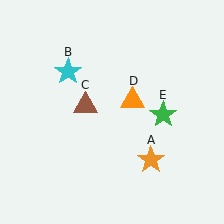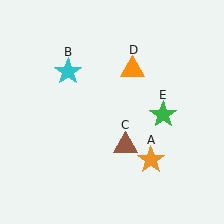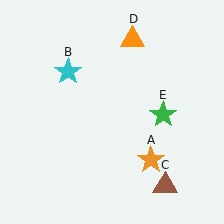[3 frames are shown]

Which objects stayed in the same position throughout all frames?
Orange star (object A) and cyan star (object B) and green star (object E) remained stationary.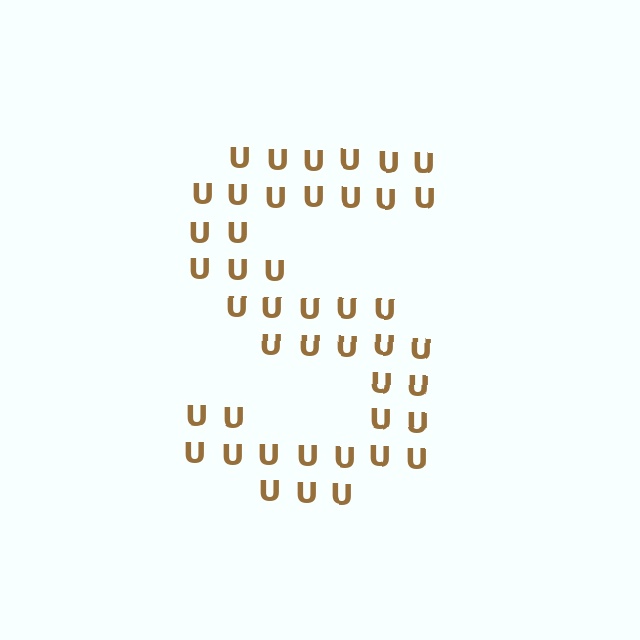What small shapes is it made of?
It is made of small letter U's.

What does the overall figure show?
The overall figure shows the letter S.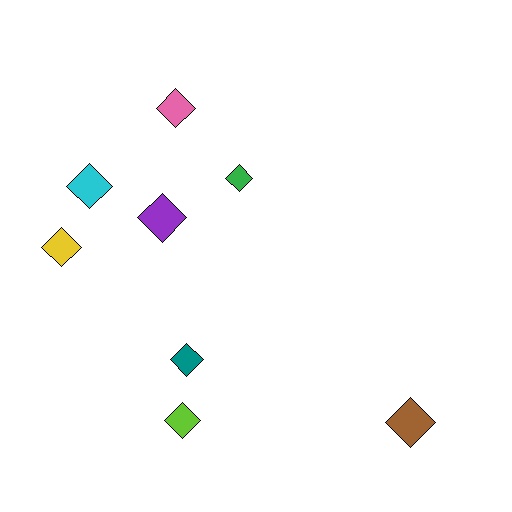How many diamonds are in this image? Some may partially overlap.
There are 8 diamonds.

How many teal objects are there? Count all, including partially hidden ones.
There is 1 teal object.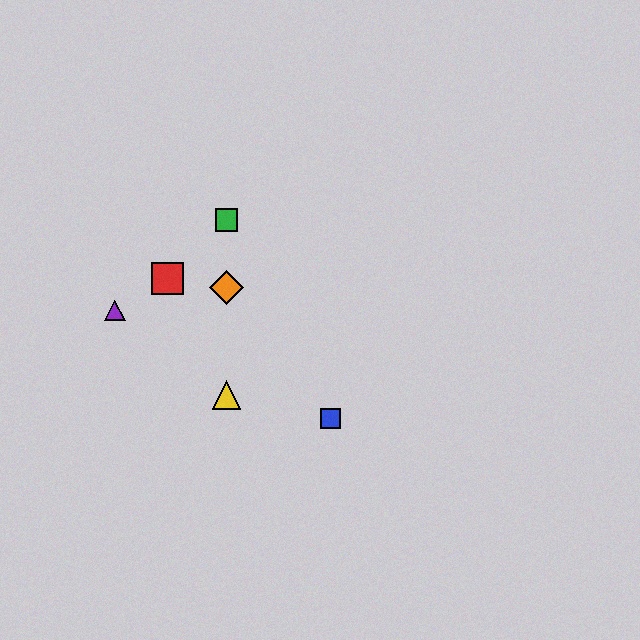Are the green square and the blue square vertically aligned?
No, the green square is at x≈227 and the blue square is at x≈330.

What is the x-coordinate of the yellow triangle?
The yellow triangle is at x≈227.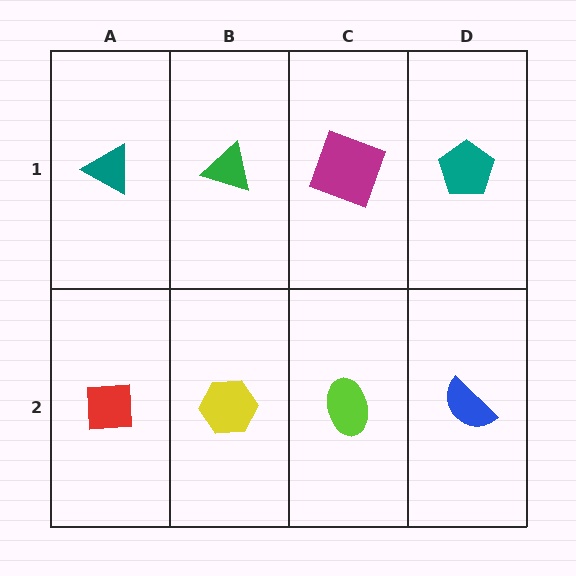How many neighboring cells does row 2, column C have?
3.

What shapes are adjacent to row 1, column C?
A lime ellipse (row 2, column C), a green triangle (row 1, column B), a teal pentagon (row 1, column D).